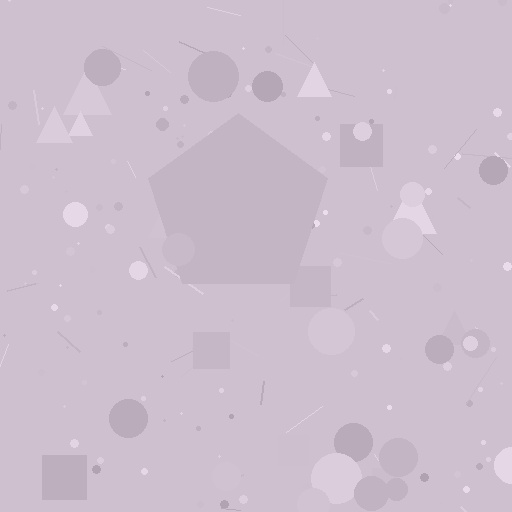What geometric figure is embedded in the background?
A pentagon is embedded in the background.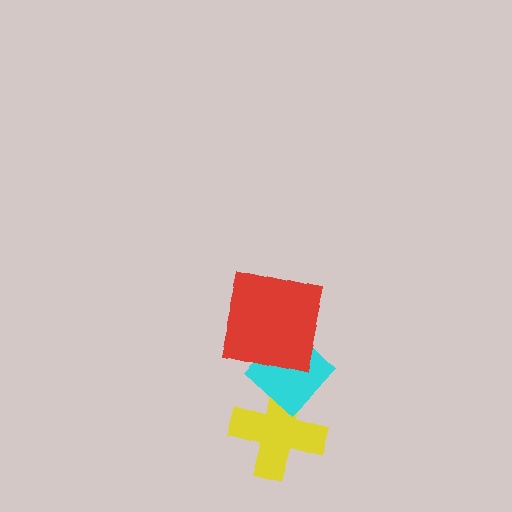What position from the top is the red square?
The red square is 1st from the top.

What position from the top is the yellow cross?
The yellow cross is 3rd from the top.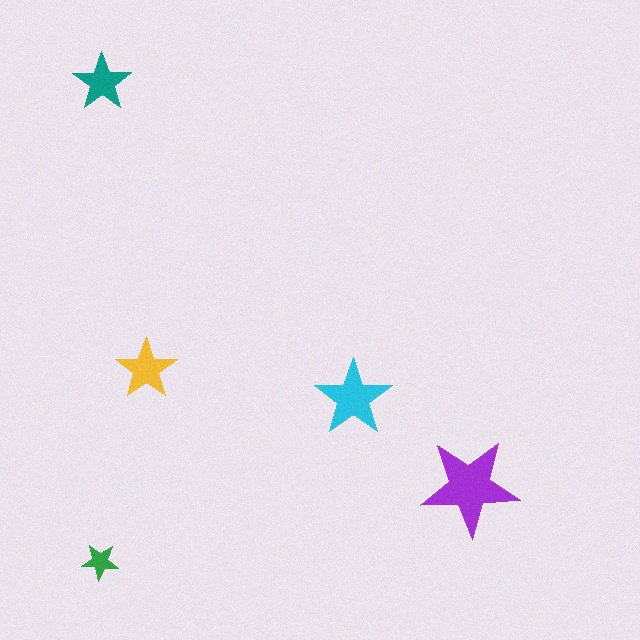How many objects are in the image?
There are 5 objects in the image.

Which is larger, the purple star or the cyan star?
The purple one.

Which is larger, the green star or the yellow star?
The yellow one.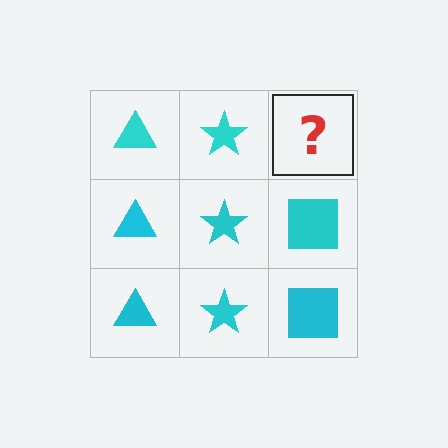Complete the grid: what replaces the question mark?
The question mark should be replaced with a cyan square.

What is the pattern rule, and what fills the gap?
The rule is that each column has a consistent shape. The gap should be filled with a cyan square.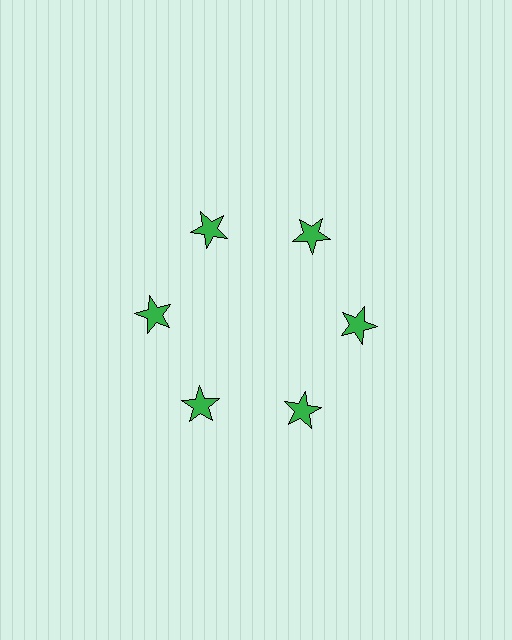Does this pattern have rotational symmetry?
Yes, this pattern has 6-fold rotational symmetry. It looks the same after rotating 60 degrees around the center.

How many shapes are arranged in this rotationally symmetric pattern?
There are 6 shapes, arranged in 6 groups of 1.